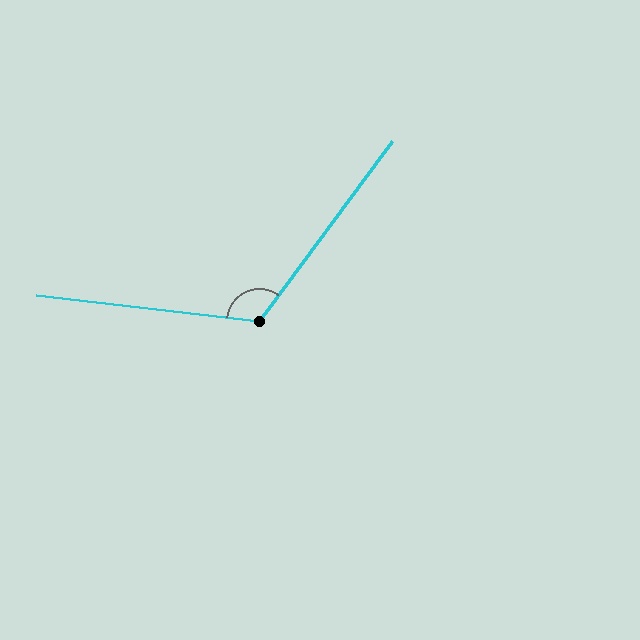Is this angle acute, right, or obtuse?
It is obtuse.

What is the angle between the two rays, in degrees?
Approximately 120 degrees.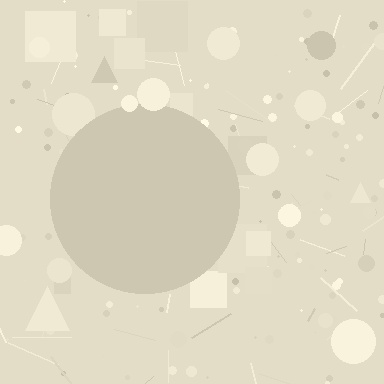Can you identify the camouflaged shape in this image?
The camouflaged shape is a circle.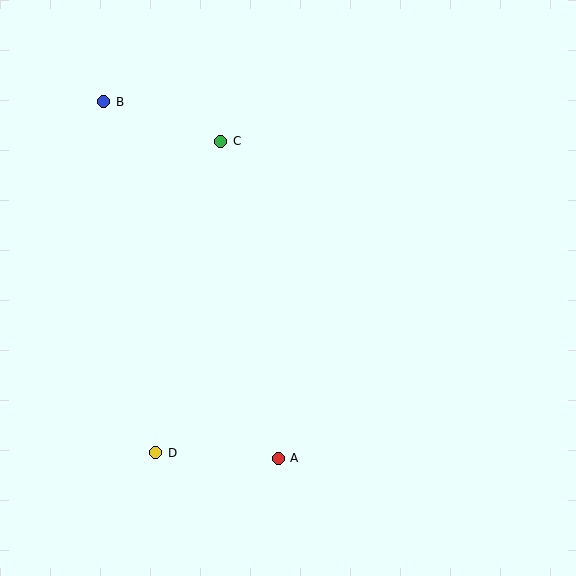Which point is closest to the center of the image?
Point C at (221, 141) is closest to the center.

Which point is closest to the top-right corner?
Point C is closest to the top-right corner.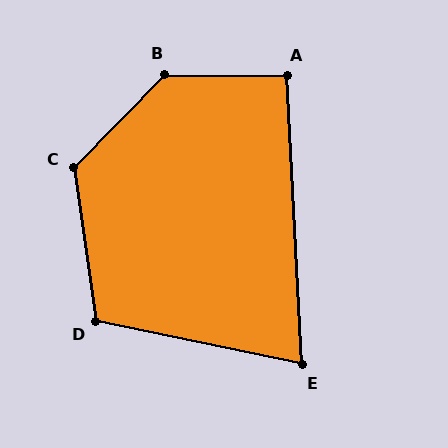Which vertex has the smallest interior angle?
E, at approximately 75 degrees.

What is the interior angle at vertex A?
Approximately 94 degrees (approximately right).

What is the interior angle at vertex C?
Approximately 127 degrees (obtuse).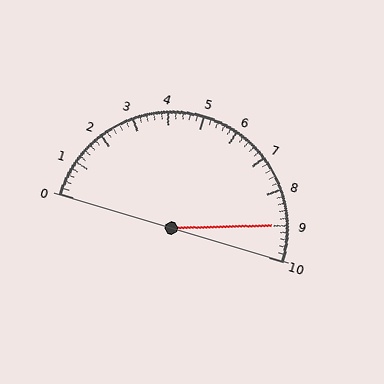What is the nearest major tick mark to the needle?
The nearest major tick mark is 9.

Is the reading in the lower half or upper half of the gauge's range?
The reading is in the upper half of the range (0 to 10).